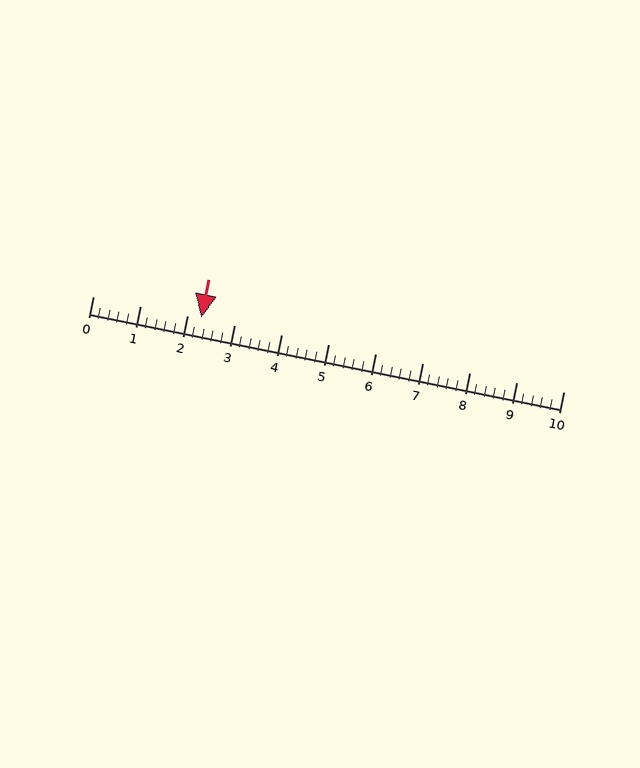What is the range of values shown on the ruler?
The ruler shows values from 0 to 10.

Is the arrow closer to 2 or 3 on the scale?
The arrow is closer to 2.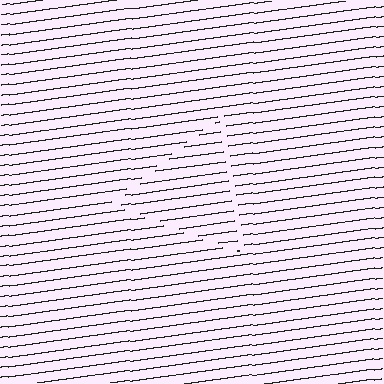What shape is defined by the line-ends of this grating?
An illusory triangle. The interior of the shape contains the same grating, shifted by half a period — the contour is defined by the phase discontinuity where line-ends from the inner and outer gratings abut.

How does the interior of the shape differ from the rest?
The interior of the shape contains the same grating, shifted by half a period — the contour is defined by the phase discontinuity where line-ends from the inner and outer gratings abut.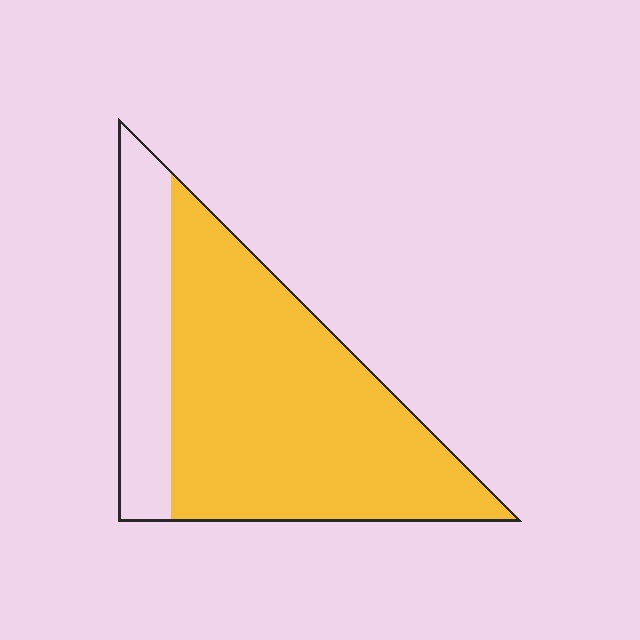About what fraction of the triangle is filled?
About three quarters (3/4).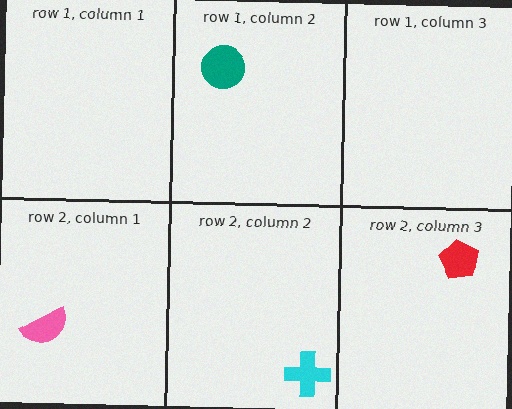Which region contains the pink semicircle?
The row 2, column 1 region.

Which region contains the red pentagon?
The row 2, column 3 region.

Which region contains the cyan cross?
The row 2, column 2 region.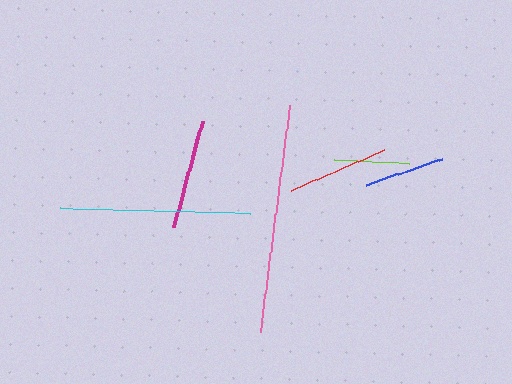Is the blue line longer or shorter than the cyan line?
The cyan line is longer than the blue line.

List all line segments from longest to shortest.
From longest to shortest: pink, cyan, magenta, red, blue, lime.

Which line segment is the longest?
The pink line is the longest at approximately 230 pixels.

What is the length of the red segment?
The red segment is approximately 101 pixels long.